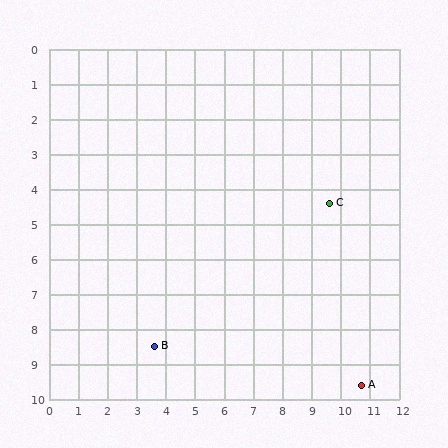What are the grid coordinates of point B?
Point B is at approximately (3.6, 8.5).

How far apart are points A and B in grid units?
Points A and B are about 7.2 grid units apart.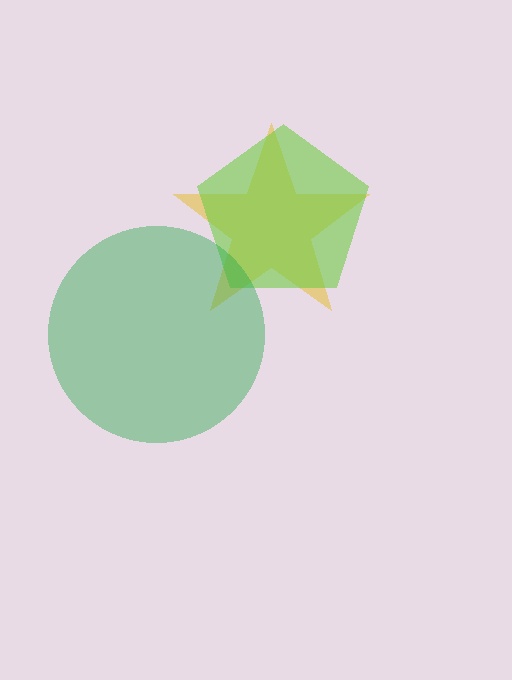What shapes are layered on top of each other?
The layered shapes are: a yellow star, a lime pentagon, a green circle.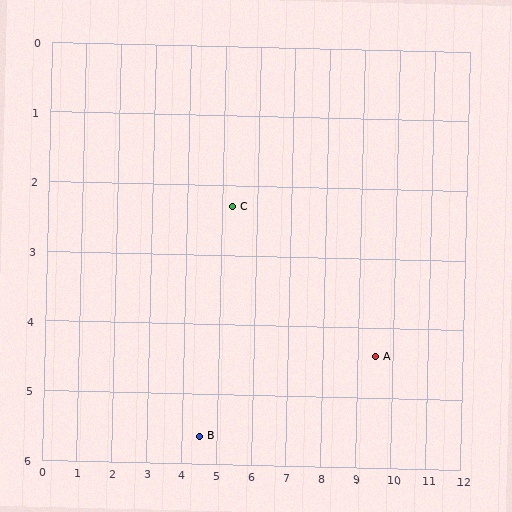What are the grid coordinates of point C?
Point C is at approximately (5.3, 2.3).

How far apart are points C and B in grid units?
Points C and B are about 3.4 grid units apart.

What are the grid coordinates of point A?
Point A is at approximately (9.5, 4.4).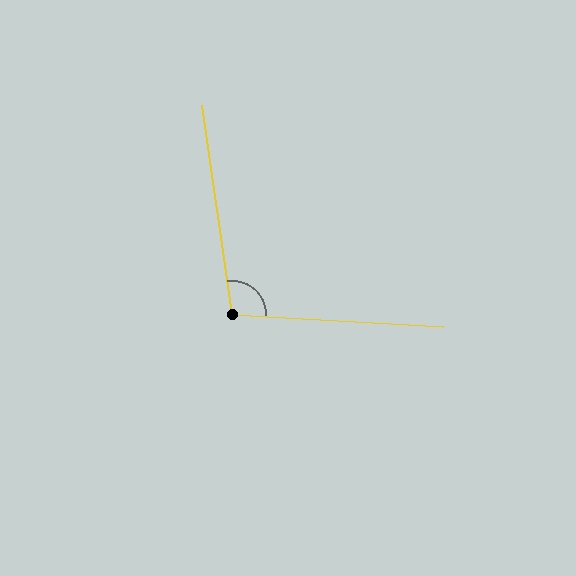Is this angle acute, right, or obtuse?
It is obtuse.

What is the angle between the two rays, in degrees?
Approximately 101 degrees.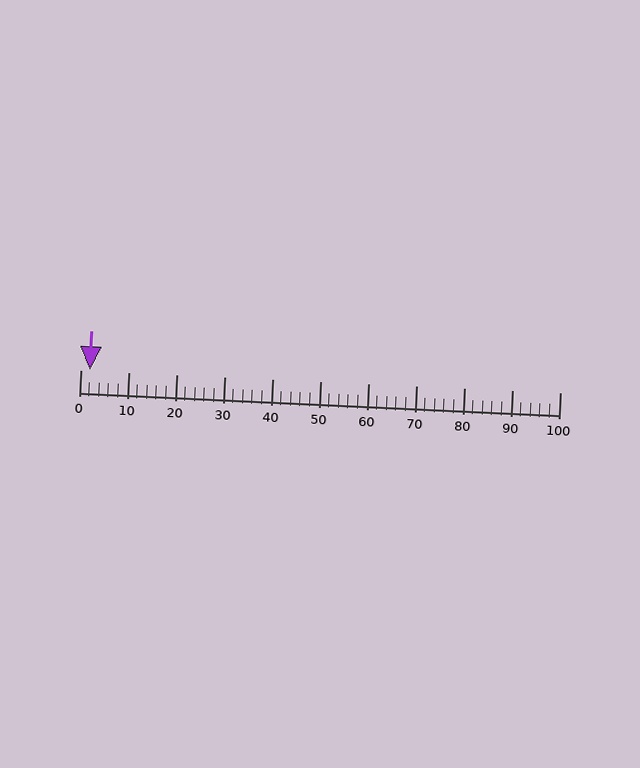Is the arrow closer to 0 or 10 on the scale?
The arrow is closer to 0.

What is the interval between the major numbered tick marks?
The major tick marks are spaced 10 units apart.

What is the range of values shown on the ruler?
The ruler shows values from 0 to 100.